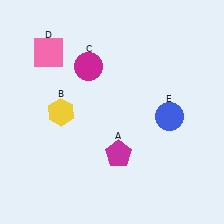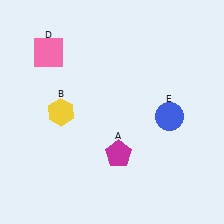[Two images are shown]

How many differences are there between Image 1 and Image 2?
There is 1 difference between the two images.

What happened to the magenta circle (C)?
The magenta circle (C) was removed in Image 2. It was in the top-left area of Image 1.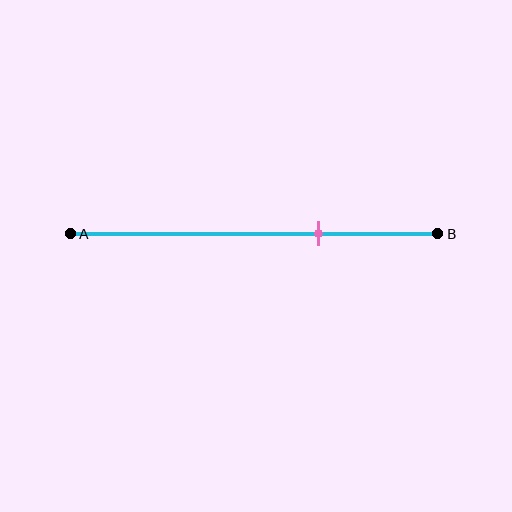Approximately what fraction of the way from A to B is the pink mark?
The pink mark is approximately 65% of the way from A to B.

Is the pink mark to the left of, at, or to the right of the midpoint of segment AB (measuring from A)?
The pink mark is to the right of the midpoint of segment AB.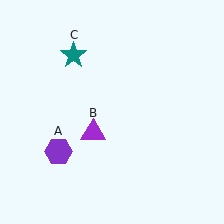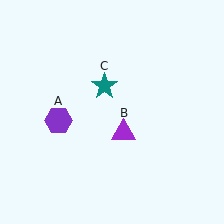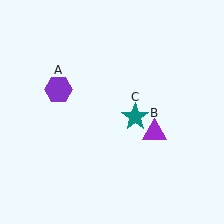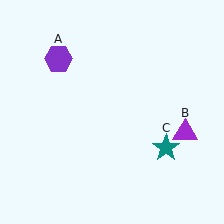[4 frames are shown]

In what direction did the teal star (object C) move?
The teal star (object C) moved down and to the right.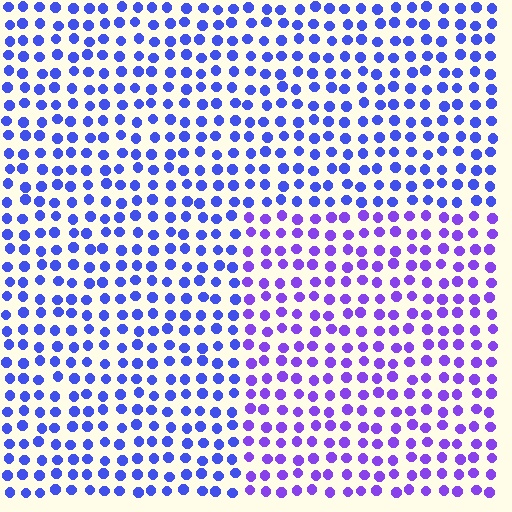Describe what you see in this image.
The image is filled with small blue elements in a uniform arrangement. A rectangle-shaped region is visible where the elements are tinted to a slightly different hue, forming a subtle color boundary.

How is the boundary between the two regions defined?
The boundary is defined purely by a slight shift in hue (about 30 degrees). Spacing, size, and orientation are identical on both sides.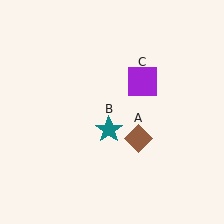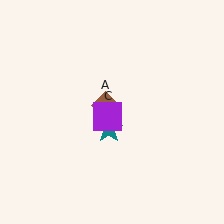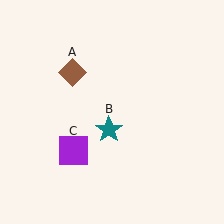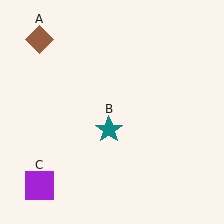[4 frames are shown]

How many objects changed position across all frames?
2 objects changed position: brown diamond (object A), purple square (object C).